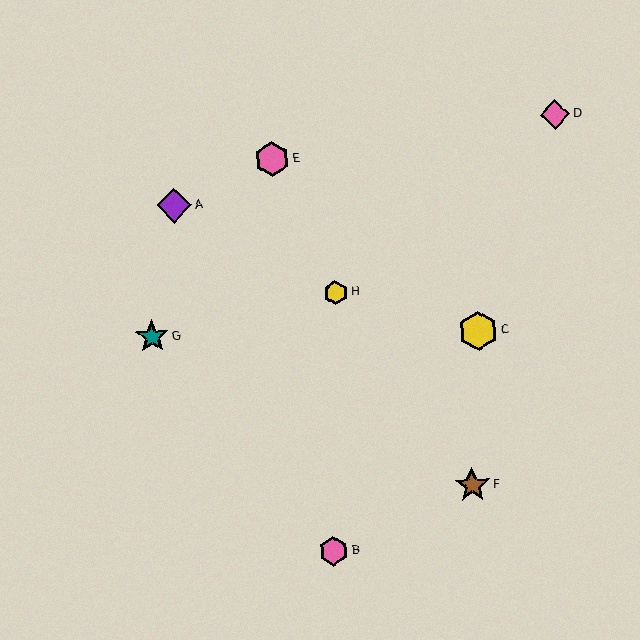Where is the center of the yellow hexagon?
The center of the yellow hexagon is at (336, 293).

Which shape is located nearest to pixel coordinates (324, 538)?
The pink hexagon (labeled B) at (334, 551) is nearest to that location.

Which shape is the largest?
The yellow hexagon (labeled C) is the largest.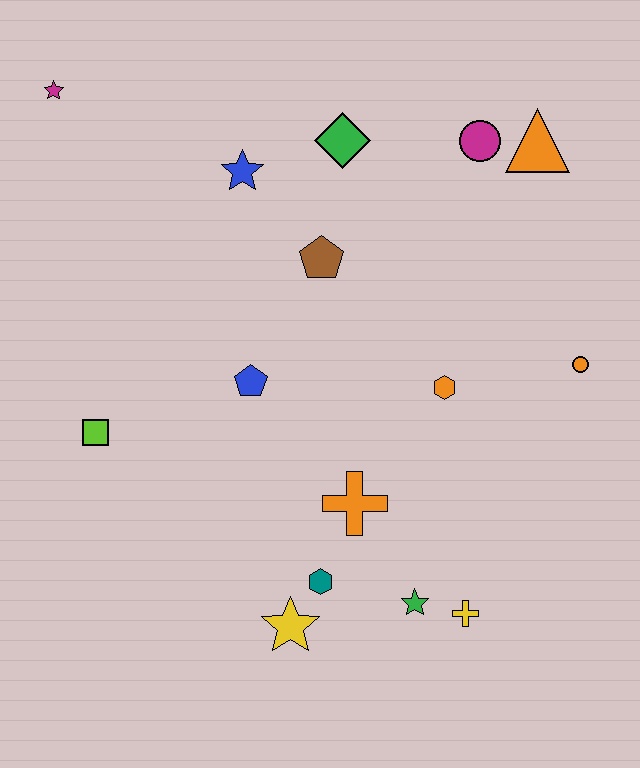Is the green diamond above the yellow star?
Yes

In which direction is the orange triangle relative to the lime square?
The orange triangle is to the right of the lime square.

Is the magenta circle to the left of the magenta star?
No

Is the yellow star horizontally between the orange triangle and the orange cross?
No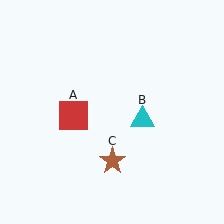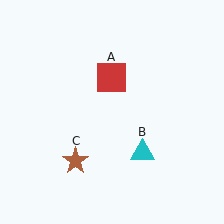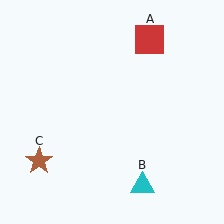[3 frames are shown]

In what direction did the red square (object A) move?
The red square (object A) moved up and to the right.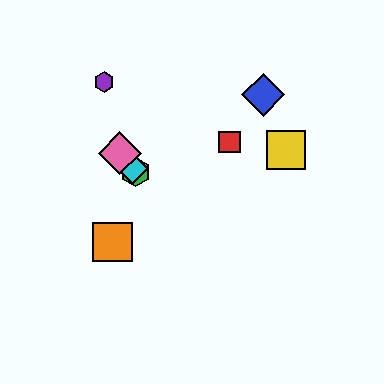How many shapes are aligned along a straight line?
3 shapes (the green hexagon, the cyan diamond, the pink diamond) are aligned along a straight line.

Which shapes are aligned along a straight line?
The green hexagon, the cyan diamond, the pink diamond are aligned along a straight line.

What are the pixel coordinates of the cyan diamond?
The cyan diamond is at (133, 168).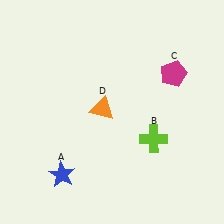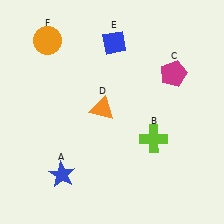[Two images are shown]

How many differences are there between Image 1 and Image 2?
There are 2 differences between the two images.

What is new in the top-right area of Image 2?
A blue diamond (E) was added in the top-right area of Image 2.